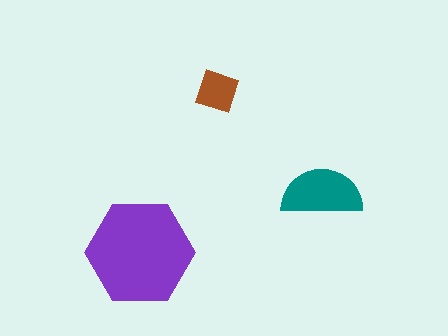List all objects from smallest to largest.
The brown square, the teal semicircle, the purple hexagon.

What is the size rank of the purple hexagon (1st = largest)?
1st.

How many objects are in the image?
There are 3 objects in the image.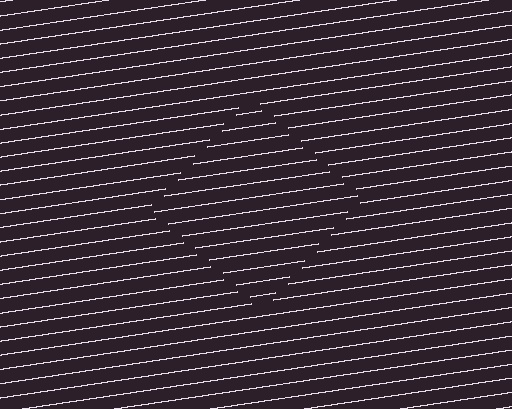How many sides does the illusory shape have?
4 sides — the line-ends trace a square.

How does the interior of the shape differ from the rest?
The interior of the shape contains the same grating, shifted by half a period — the contour is defined by the phase discontinuity where line-ends from the inner and outer gratings abut.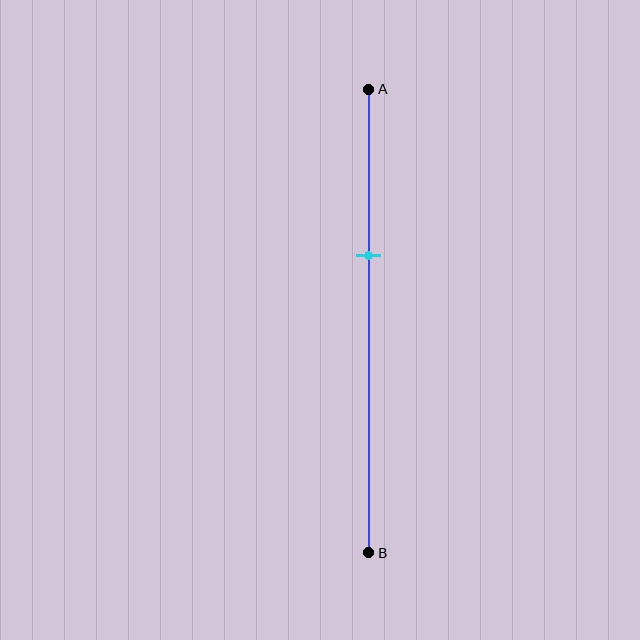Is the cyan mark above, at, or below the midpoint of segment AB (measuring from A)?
The cyan mark is above the midpoint of segment AB.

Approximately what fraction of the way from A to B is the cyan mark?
The cyan mark is approximately 35% of the way from A to B.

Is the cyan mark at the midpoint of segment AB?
No, the mark is at about 35% from A, not at the 50% midpoint.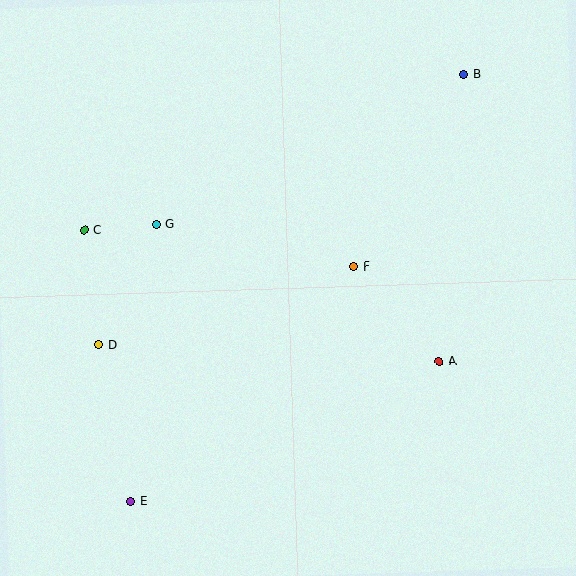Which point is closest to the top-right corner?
Point B is closest to the top-right corner.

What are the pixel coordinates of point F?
Point F is at (354, 267).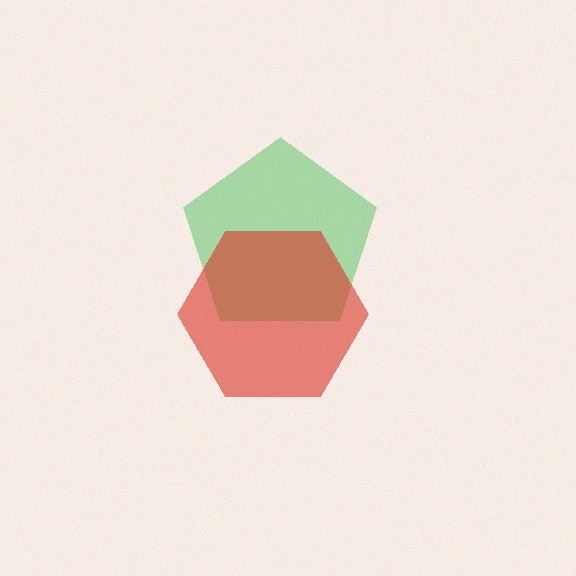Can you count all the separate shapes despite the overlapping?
Yes, there are 2 separate shapes.